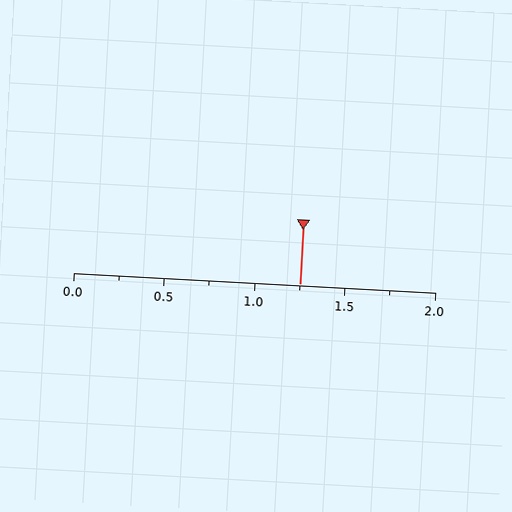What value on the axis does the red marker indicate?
The marker indicates approximately 1.25.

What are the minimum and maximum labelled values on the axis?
The axis runs from 0.0 to 2.0.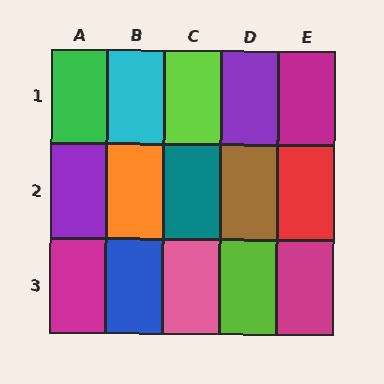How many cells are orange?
1 cell is orange.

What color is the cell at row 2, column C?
Teal.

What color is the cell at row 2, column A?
Purple.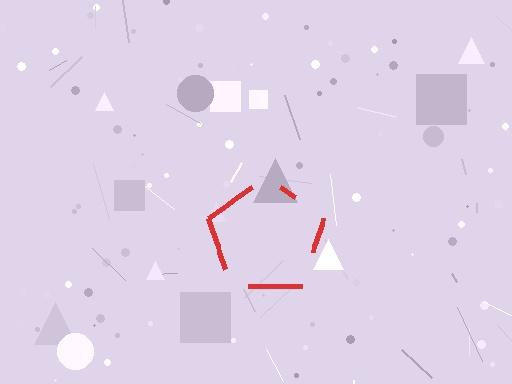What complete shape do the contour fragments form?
The contour fragments form a pentagon.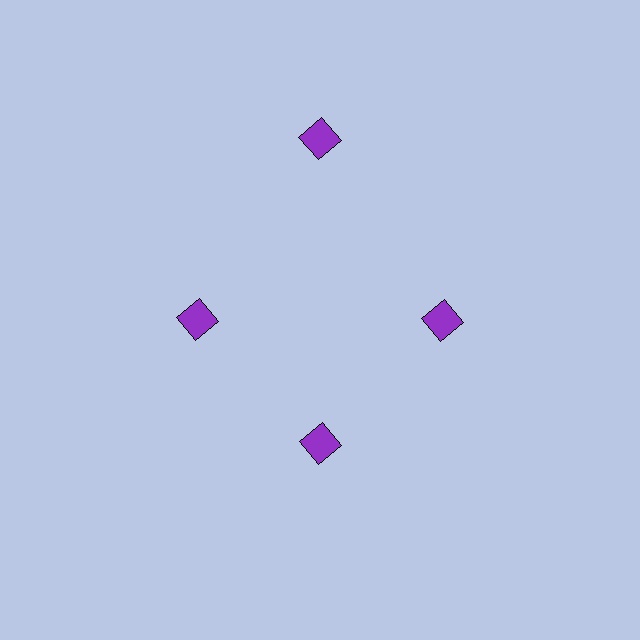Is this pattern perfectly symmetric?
No. The 4 purple diamonds are arranged in a ring, but one element near the 12 o'clock position is pushed outward from the center, breaking the 4-fold rotational symmetry.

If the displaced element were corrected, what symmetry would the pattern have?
It would have 4-fold rotational symmetry — the pattern would map onto itself every 90 degrees.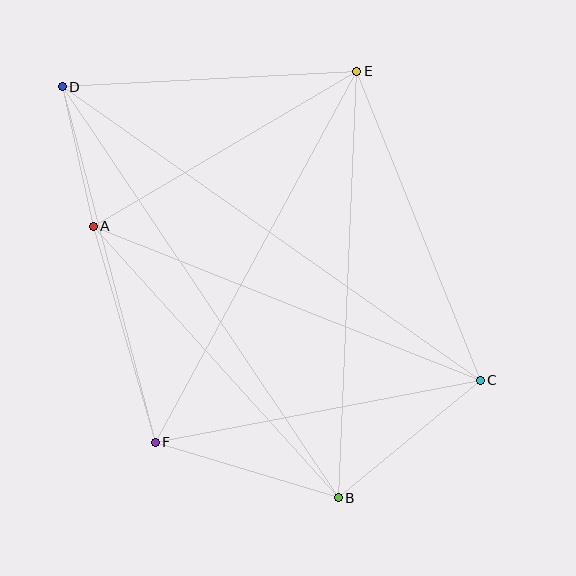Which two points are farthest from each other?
Points C and D are farthest from each other.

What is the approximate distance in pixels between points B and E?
The distance between B and E is approximately 427 pixels.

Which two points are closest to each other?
Points A and D are closest to each other.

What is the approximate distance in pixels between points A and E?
The distance between A and E is approximately 306 pixels.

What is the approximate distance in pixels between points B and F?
The distance between B and F is approximately 191 pixels.